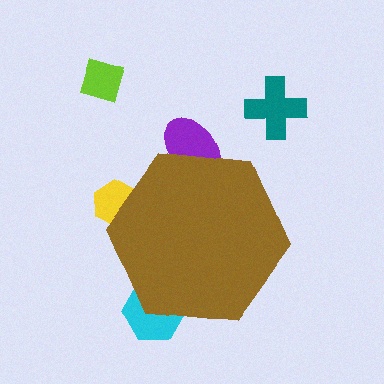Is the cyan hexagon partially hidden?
Yes, the cyan hexagon is partially hidden behind the brown hexagon.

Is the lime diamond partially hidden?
No, the lime diamond is fully visible.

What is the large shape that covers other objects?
A brown hexagon.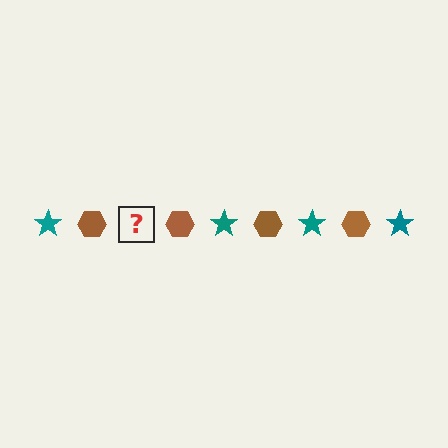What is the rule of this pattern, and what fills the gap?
The rule is that the pattern alternates between teal star and brown hexagon. The gap should be filled with a teal star.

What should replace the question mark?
The question mark should be replaced with a teal star.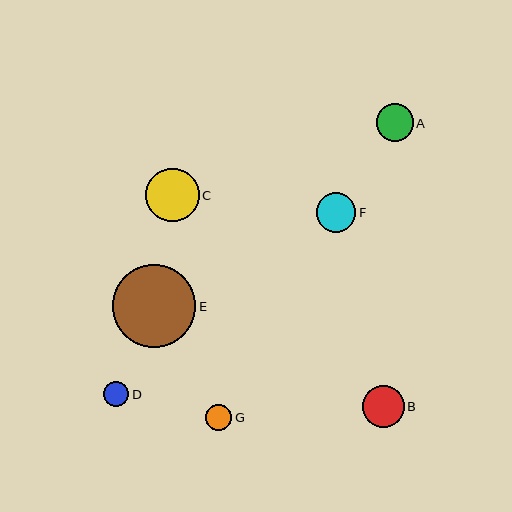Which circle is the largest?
Circle E is the largest with a size of approximately 83 pixels.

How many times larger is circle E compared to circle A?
Circle E is approximately 2.2 times the size of circle A.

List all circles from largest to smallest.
From largest to smallest: E, C, B, F, A, G, D.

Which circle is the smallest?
Circle D is the smallest with a size of approximately 26 pixels.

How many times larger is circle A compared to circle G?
Circle A is approximately 1.4 times the size of circle G.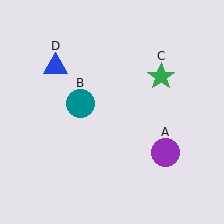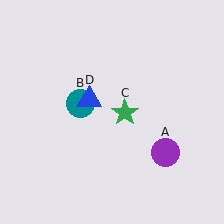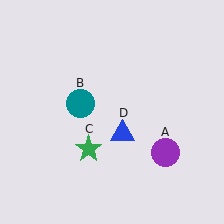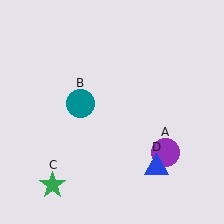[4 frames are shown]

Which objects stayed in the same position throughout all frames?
Purple circle (object A) and teal circle (object B) remained stationary.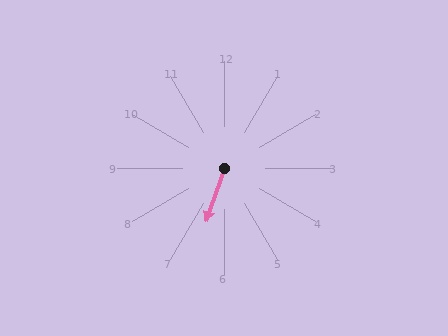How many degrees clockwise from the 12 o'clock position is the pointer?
Approximately 199 degrees.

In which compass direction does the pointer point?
South.